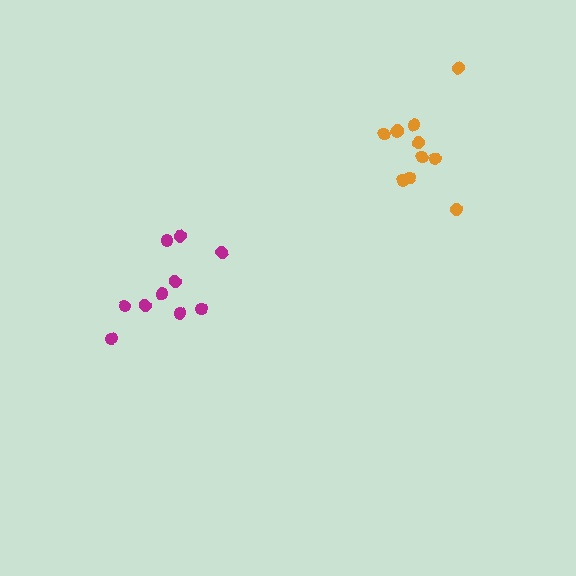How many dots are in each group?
Group 1: 10 dots, Group 2: 11 dots (21 total).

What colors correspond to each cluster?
The clusters are colored: magenta, orange.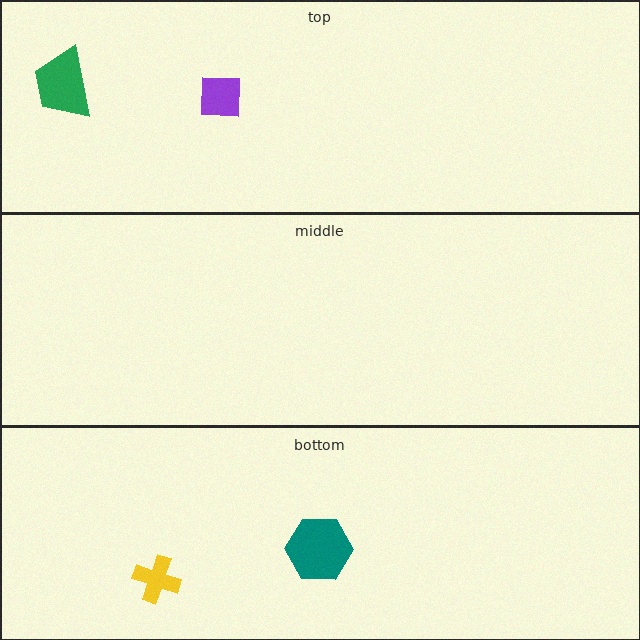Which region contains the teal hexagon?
The bottom region.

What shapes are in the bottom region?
The teal hexagon, the yellow cross.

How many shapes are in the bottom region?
2.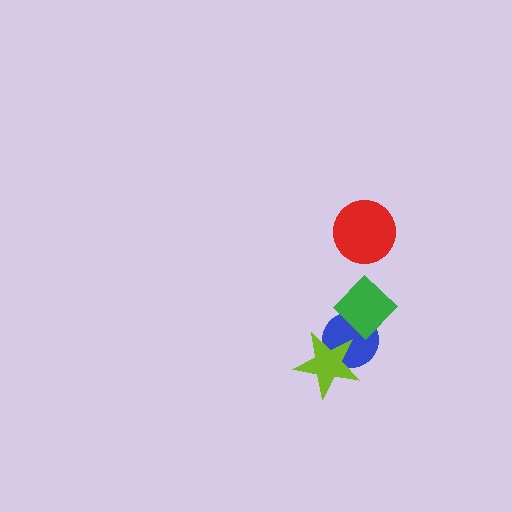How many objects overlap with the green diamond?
1 object overlaps with the green diamond.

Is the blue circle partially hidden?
Yes, it is partially covered by another shape.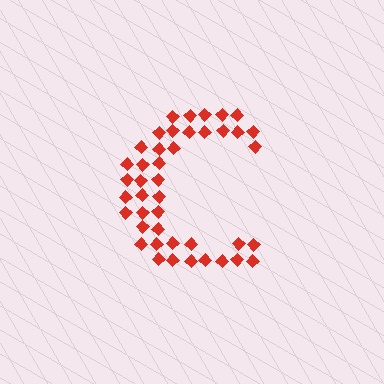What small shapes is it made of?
It is made of small diamonds.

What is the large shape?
The large shape is the letter C.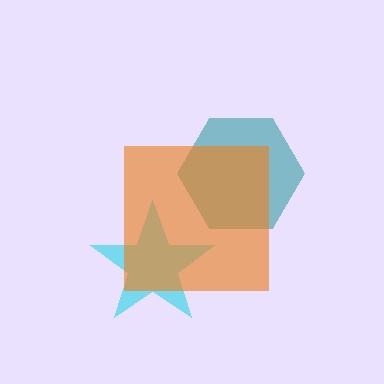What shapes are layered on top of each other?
The layered shapes are: a teal hexagon, a cyan star, an orange square.